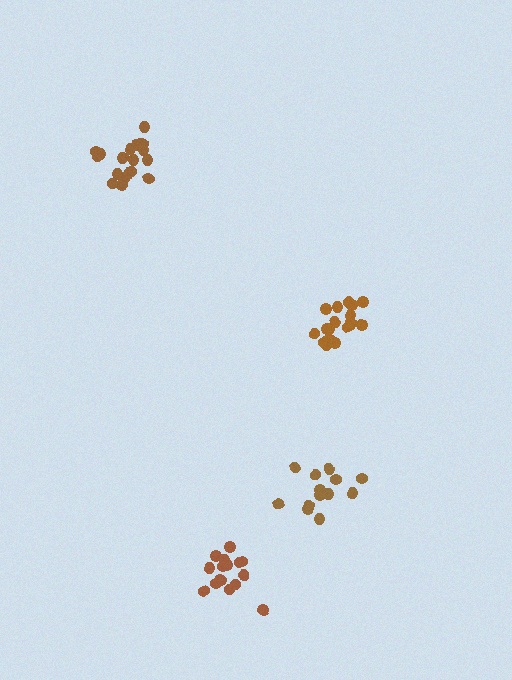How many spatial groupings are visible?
There are 4 spatial groupings.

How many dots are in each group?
Group 1: 20 dots, Group 2: 14 dots, Group 3: 16 dots, Group 4: 19 dots (69 total).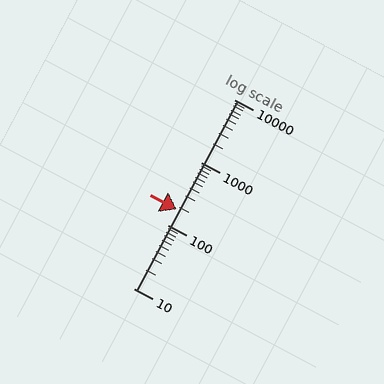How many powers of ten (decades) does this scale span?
The scale spans 3 decades, from 10 to 10000.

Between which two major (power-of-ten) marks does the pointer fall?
The pointer is between 100 and 1000.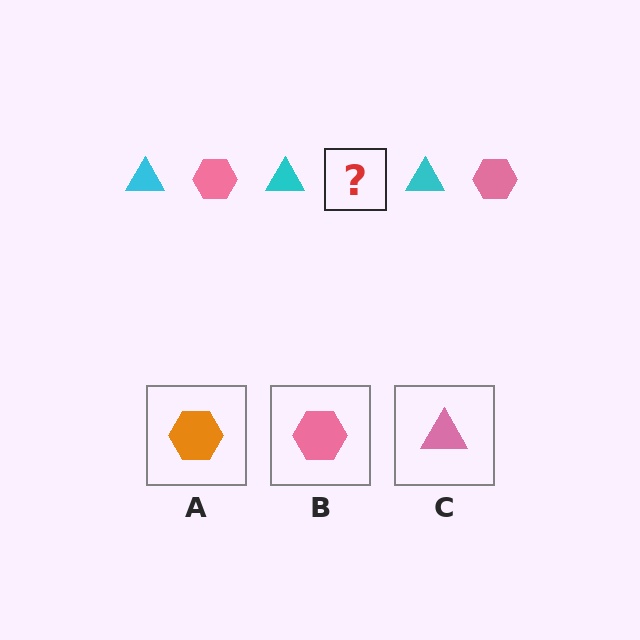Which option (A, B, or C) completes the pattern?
B.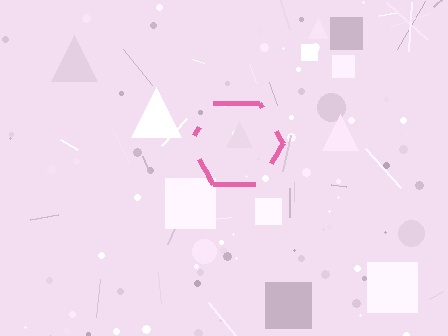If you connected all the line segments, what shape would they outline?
They would outline a hexagon.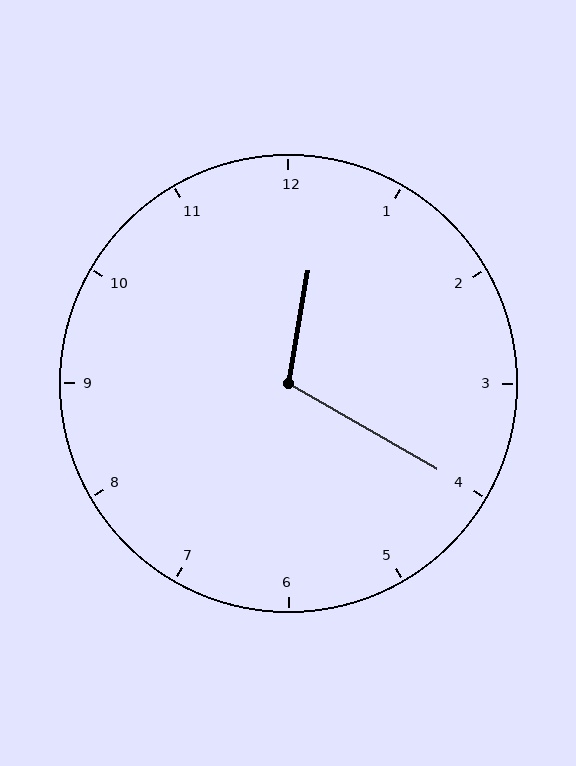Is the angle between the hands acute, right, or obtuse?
It is obtuse.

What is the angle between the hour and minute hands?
Approximately 110 degrees.